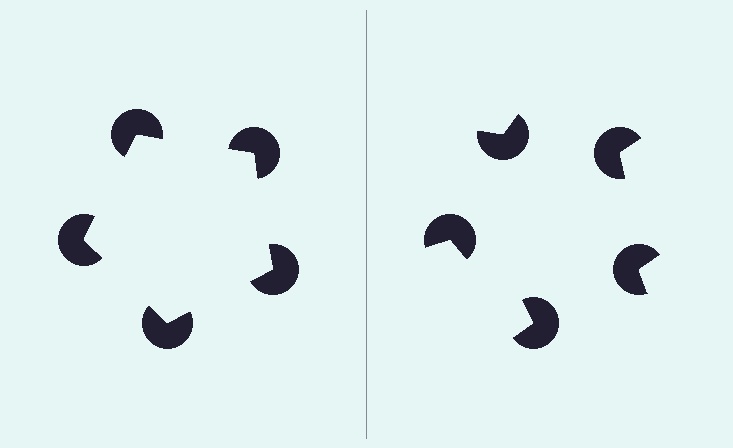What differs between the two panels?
The pac-man discs are positioned identically on both sides; only the wedge orientations differ. On the left they align to a pentagon; on the right they are misaligned.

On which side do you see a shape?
An illusory pentagon appears on the left side. On the right side the wedge cuts are rotated, so no coherent shape forms.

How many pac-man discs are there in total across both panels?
10 — 5 on each side.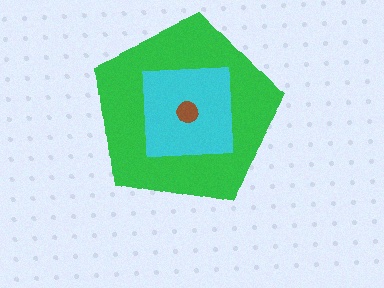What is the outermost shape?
The green pentagon.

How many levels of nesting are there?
3.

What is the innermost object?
The brown circle.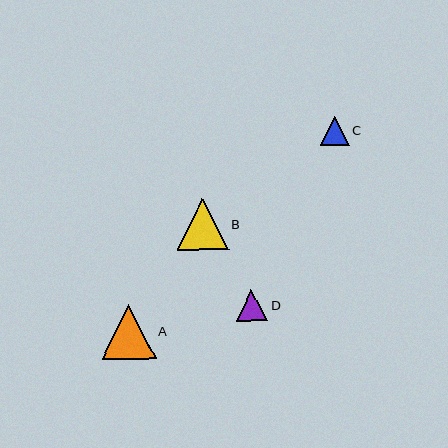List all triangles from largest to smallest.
From largest to smallest: A, B, D, C.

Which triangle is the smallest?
Triangle C is the smallest with a size of approximately 29 pixels.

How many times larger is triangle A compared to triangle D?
Triangle A is approximately 1.7 times the size of triangle D.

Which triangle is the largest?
Triangle A is the largest with a size of approximately 54 pixels.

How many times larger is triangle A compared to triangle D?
Triangle A is approximately 1.7 times the size of triangle D.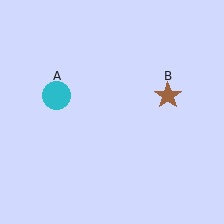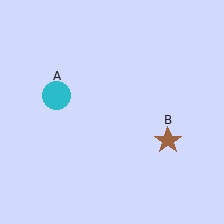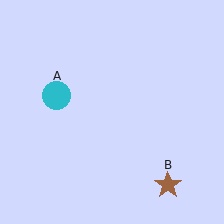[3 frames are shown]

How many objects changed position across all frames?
1 object changed position: brown star (object B).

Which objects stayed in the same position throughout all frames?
Cyan circle (object A) remained stationary.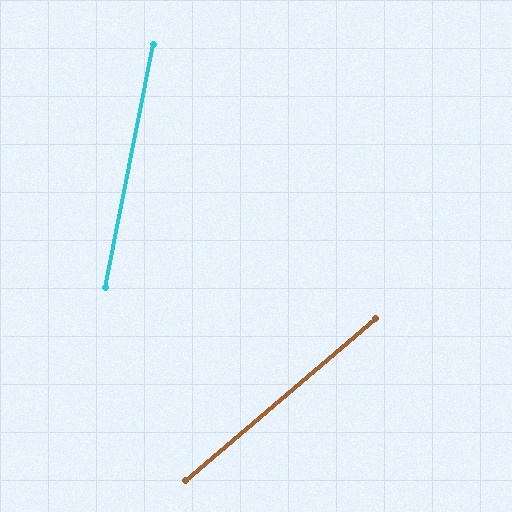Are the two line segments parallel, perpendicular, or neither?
Neither parallel nor perpendicular — they differ by about 38°.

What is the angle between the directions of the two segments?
Approximately 38 degrees.